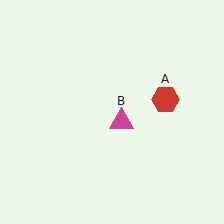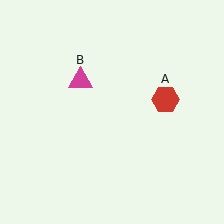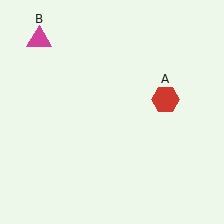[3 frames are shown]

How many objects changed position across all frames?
1 object changed position: magenta triangle (object B).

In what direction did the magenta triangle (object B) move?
The magenta triangle (object B) moved up and to the left.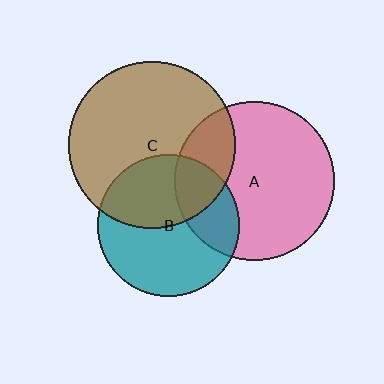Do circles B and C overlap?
Yes.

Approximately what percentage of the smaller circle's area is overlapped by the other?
Approximately 40%.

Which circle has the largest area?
Circle C (brown).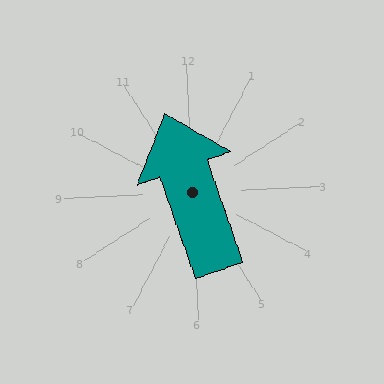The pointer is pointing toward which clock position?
Roughly 11 o'clock.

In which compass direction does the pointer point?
North.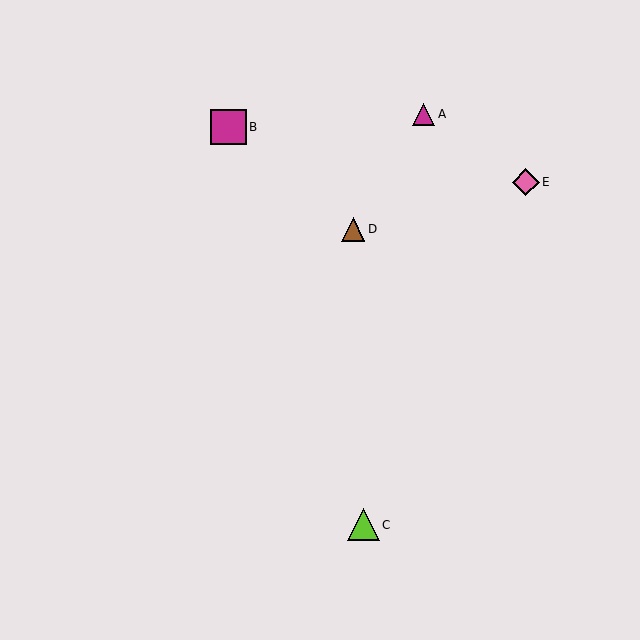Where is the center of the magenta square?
The center of the magenta square is at (229, 127).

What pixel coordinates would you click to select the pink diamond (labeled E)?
Click at (526, 182) to select the pink diamond E.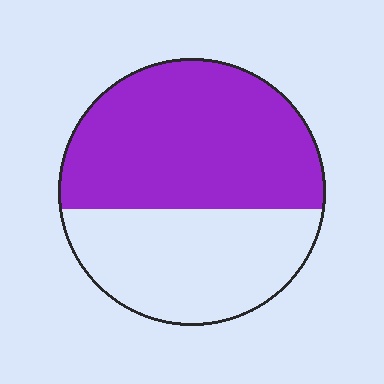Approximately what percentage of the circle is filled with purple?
Approximately 60%.